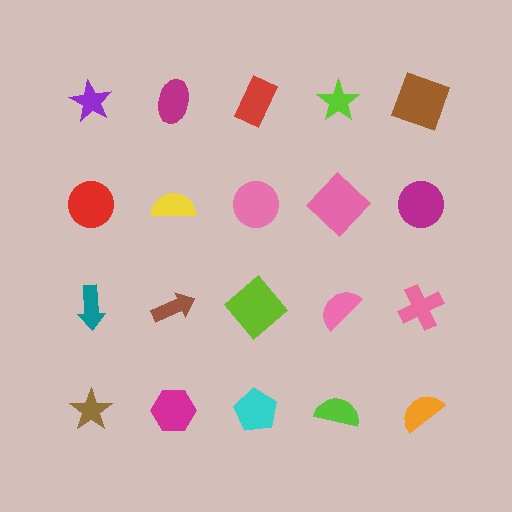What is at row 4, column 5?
An orange semicircle.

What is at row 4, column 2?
A magenta hexagon.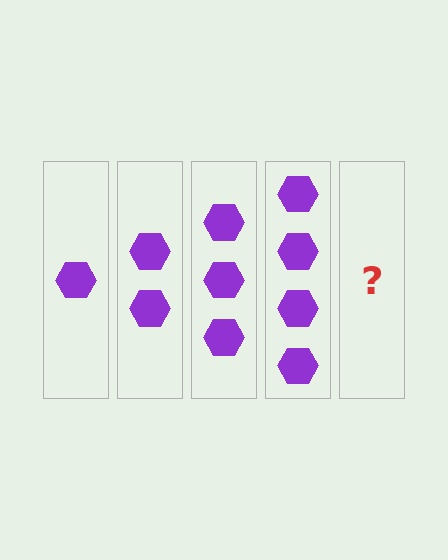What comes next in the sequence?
The next element should be 5 hexagons.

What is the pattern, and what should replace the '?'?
The pattern is that each step adds one more hexagon. The '?' should be 5 hexagons.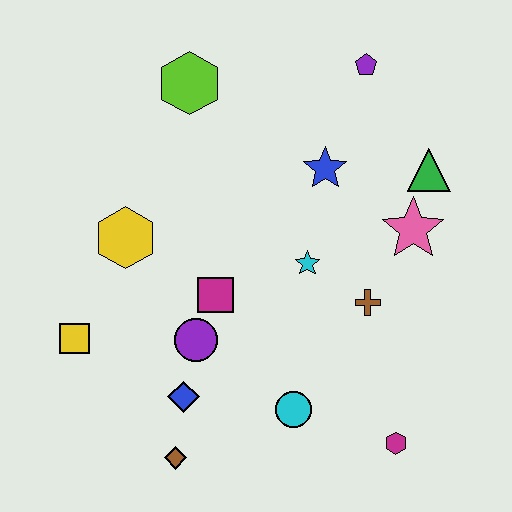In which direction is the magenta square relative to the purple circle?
The magenta square is above the purple circle.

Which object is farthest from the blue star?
The brown diamond is farthest from the blue star.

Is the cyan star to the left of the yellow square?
No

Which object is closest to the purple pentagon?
The blue star is closest to the purple pentagon.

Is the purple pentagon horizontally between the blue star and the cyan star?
No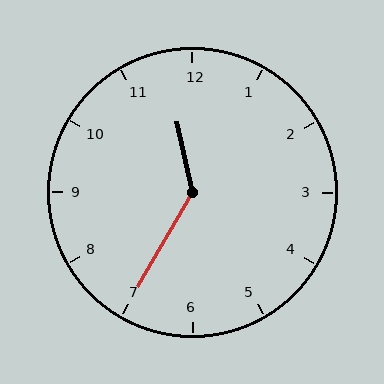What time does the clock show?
11:35.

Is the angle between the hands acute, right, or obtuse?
It is obtuse.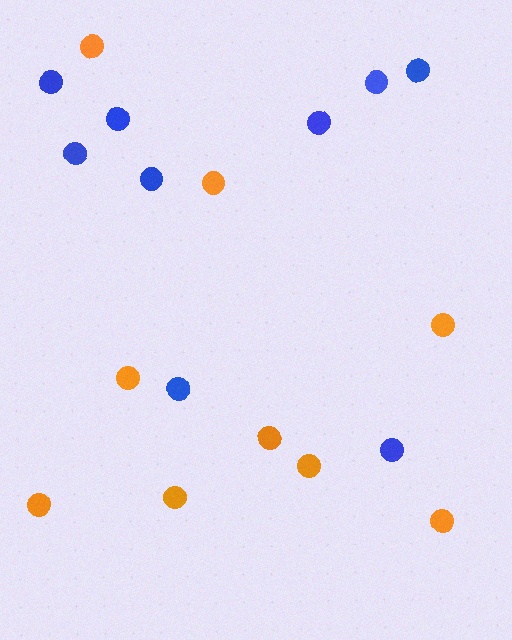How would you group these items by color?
There are 2 groups: one group of blue circles (9) and one group of orange circles (9).